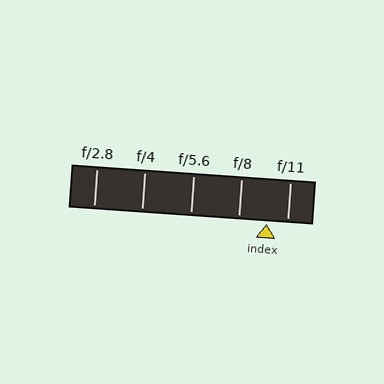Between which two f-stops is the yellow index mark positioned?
The index mark is between f/8 and f/11.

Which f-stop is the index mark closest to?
The index mark is closest to f/11.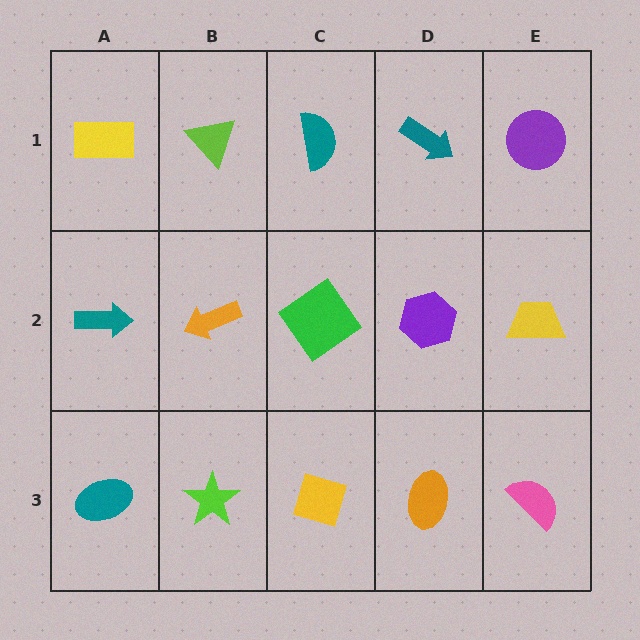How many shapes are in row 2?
5 shapes.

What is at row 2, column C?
A green diamond.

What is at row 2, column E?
A yellow trapezoid.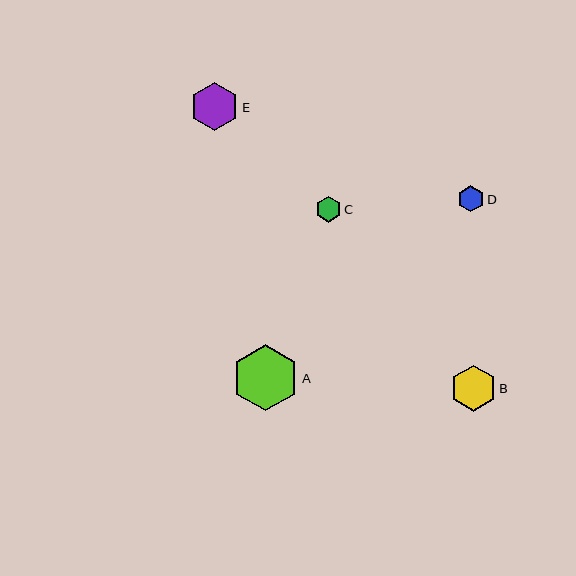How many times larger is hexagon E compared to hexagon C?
Hexagon E is approximately 1.9 times the size of hexagon C.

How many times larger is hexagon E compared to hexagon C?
Hexagon E is approximately 1.9 times the size of hexagon C.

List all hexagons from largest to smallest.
From largest to smallest: A, E, B, D, C.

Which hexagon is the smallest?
Hexagon C is the smallest with a size of approximately 26 pixels.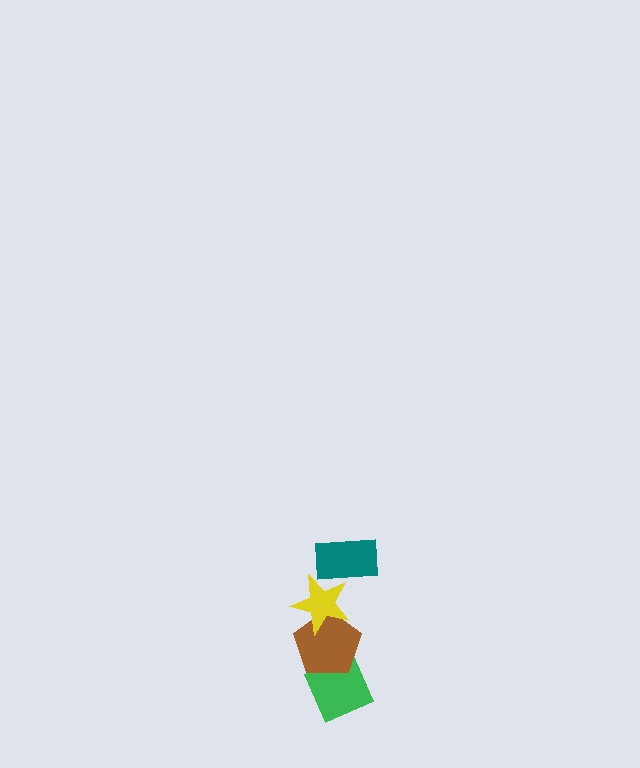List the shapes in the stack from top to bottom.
From top to bottom: the teal rectangle, the yellow star, the brown pentagon, the green diamond.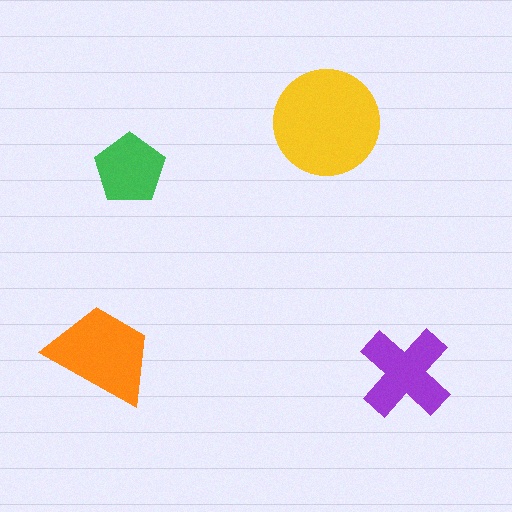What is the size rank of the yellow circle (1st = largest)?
1st.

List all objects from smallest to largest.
The green pentagon, the purple cross, the orange trapezoid, the yellow circle.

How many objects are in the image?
There are 4 objects in the image.